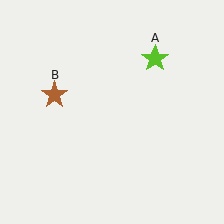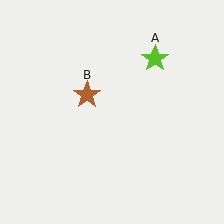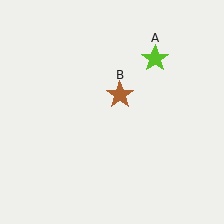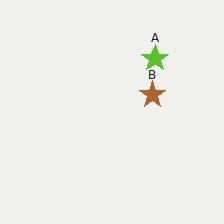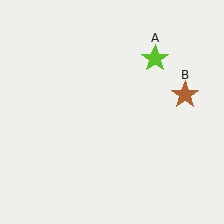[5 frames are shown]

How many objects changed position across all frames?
1 object changed position: brown star (object B).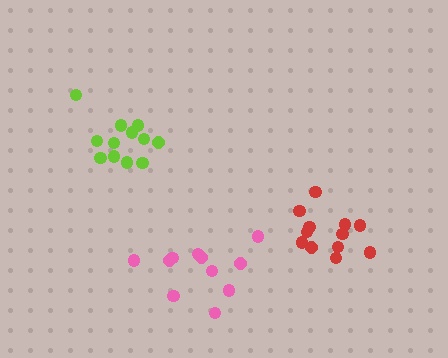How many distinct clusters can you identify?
There are 3 distinct clusters.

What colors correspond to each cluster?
The clusters are colored: red, pink, lime.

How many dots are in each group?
Group 1: 12 dots, Group 2: 11 dots, Group 3: 12 dots (35 total).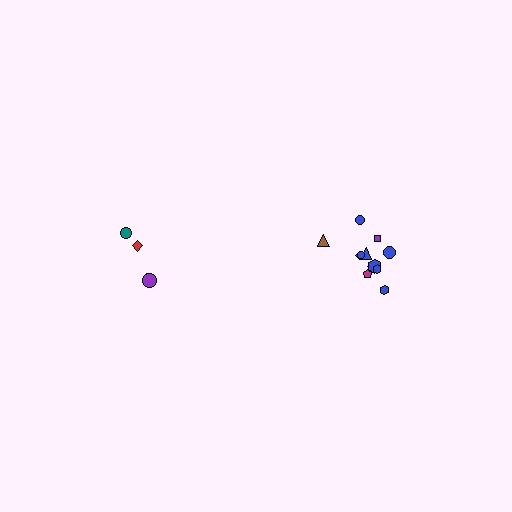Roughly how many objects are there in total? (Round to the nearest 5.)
Roughly 15 objects in total.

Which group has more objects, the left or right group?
The right group.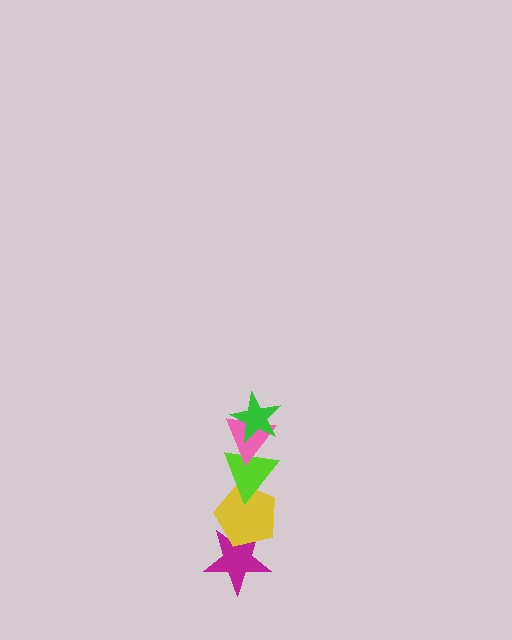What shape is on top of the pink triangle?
The green star is on top of the pink triangle.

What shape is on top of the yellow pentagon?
The lime triangle is on top of the yellow pentagon.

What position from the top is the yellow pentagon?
The yellow pentagon is 4th from the top.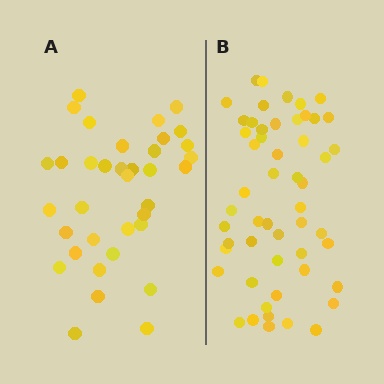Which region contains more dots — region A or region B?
Region B (the right region) has more dots.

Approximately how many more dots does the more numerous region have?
Region B has approximately 15 more dots than region A.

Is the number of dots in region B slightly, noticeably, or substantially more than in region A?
Region B has substantially more. The ratio is roughly 1.5 to 1.